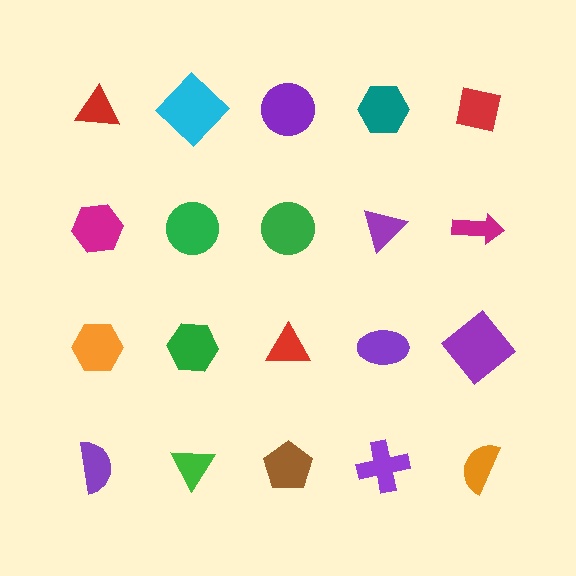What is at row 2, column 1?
A magenta hexagon.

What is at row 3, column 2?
A green hexagon.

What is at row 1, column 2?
A cyan diamond.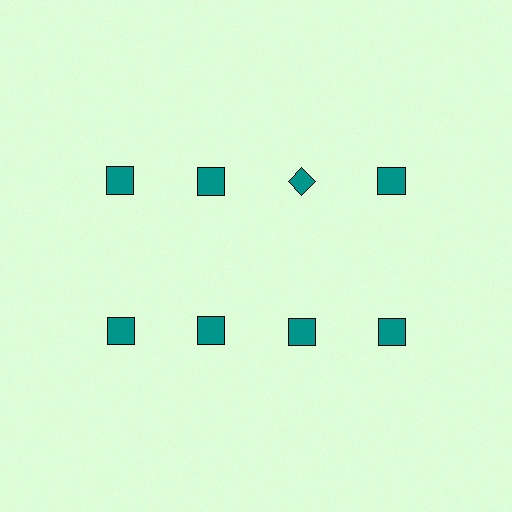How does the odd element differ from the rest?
It has a different shape: diamond instead of square.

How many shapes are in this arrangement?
There are 8 shapes arranged in a grid pattern.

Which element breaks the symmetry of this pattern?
The teal diamond in the top row, center column breaks the symmetry. All other shapes are teal squares.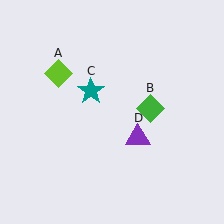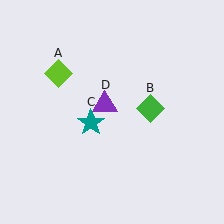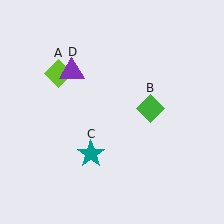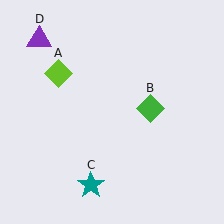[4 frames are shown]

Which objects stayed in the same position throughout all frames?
Lime diamond (object A) and green diamond (object B) remained stationary.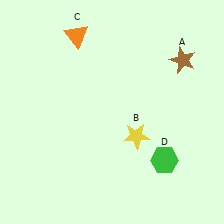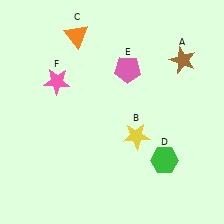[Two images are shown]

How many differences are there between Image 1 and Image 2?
There are 2 differences between the two images.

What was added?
A pink pentagon (E), a pink star (F) were added in Image 2.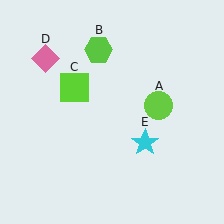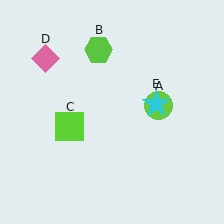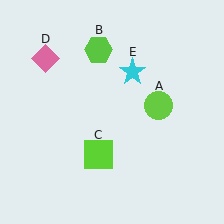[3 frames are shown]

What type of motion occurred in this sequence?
The lime square (object C), cyan star (object E) rotated counterclockwise around the center of the scene.